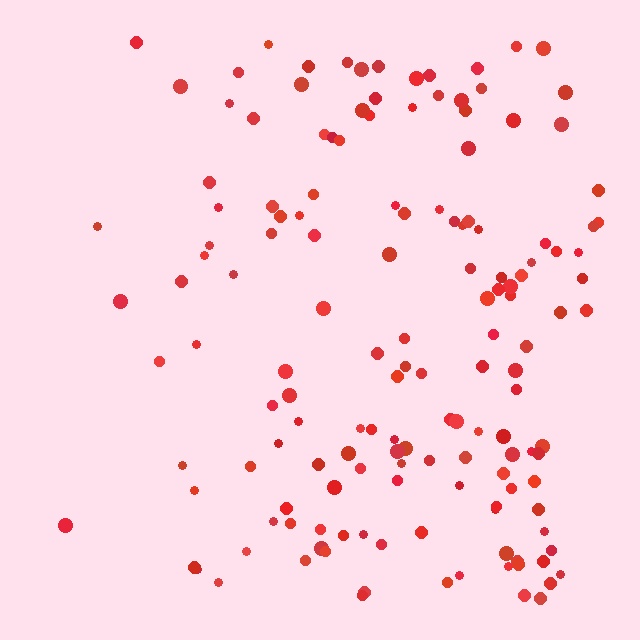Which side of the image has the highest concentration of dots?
The right.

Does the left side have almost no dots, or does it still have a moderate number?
Still a moderate number, just noticeably fewer than the right.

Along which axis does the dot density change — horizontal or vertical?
Horizontal.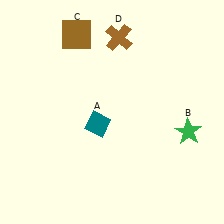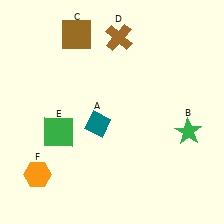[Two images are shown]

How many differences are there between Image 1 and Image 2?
There are 2 differences between the two images.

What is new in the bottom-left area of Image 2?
A green square (E) was added in the bottom-left area of Image 2.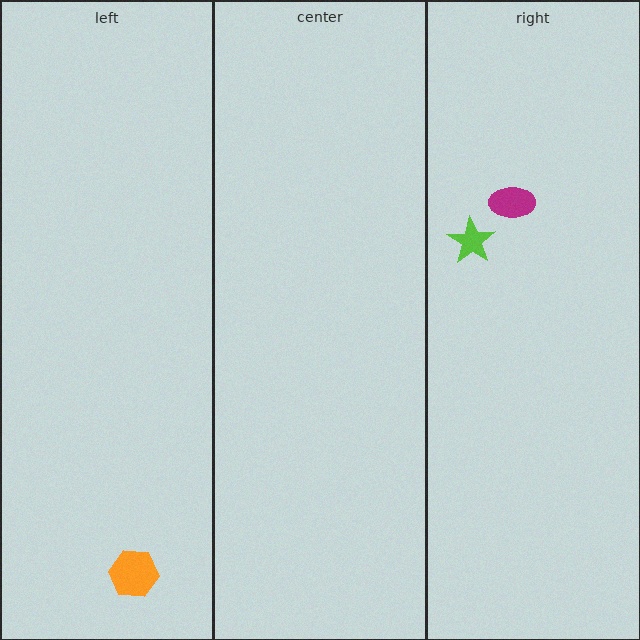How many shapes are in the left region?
1.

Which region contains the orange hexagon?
The left region.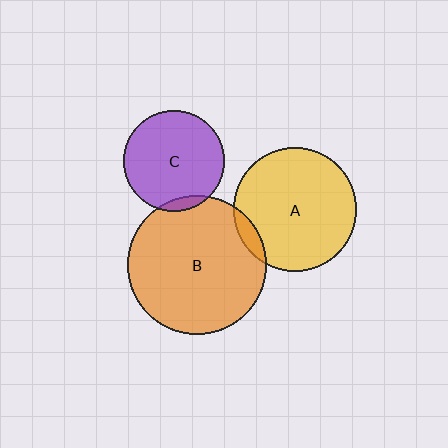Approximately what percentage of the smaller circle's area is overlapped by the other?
Approximately 5%.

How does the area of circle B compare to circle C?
Approximately 1.9 times.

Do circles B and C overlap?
Yes.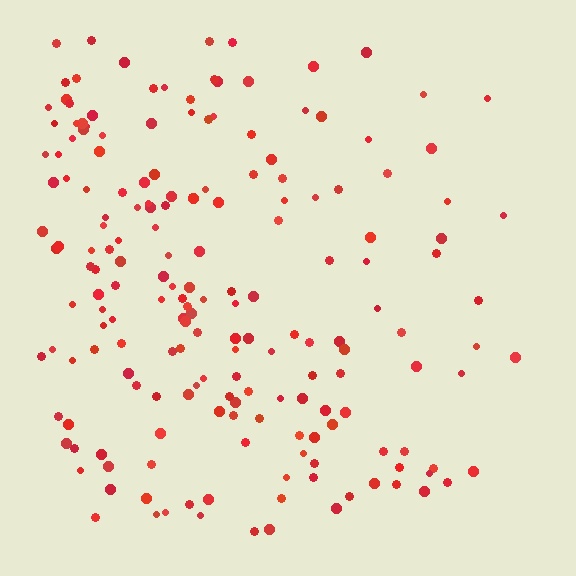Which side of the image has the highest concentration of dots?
The left.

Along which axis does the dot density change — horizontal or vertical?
Horizontal.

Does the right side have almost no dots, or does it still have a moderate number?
Still a moderate number, just noticeably fewer than the left.